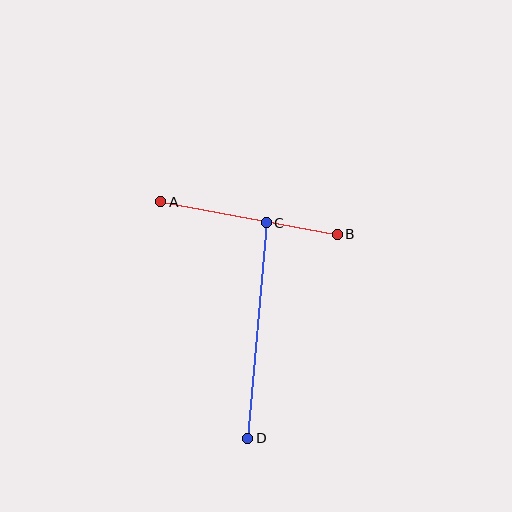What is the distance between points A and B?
The distance is approximately 179 pixels.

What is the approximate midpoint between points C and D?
The midpoint is at approximately (257, 331) pixels.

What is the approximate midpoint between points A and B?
The midpoint is at approximately (249, 218) pixels.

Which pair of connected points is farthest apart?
Points C and D are farthest apart.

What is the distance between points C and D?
The distance is approximately 216 pixels.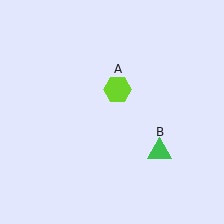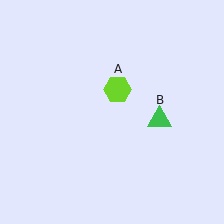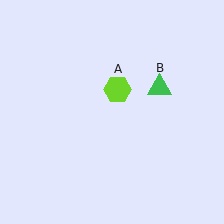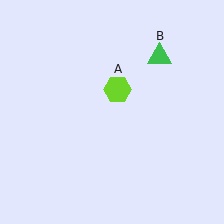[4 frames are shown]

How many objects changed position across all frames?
1 object changed position: green triangle (object B).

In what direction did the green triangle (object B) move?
The green triangle (object B) moved up.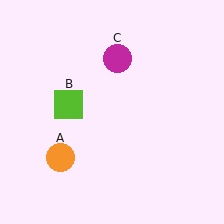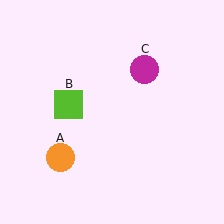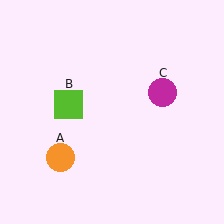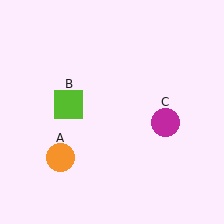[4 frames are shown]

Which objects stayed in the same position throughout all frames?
Orange circle (object A) and lime square (object B) remained stationary.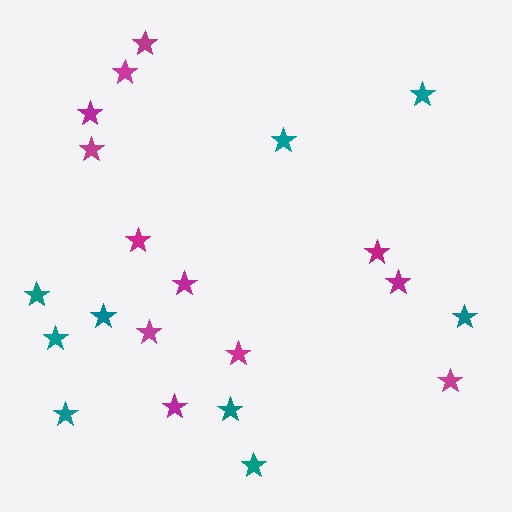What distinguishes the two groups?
There are 2 groups: one group of magenta stars (12) and one group of teal stars (9).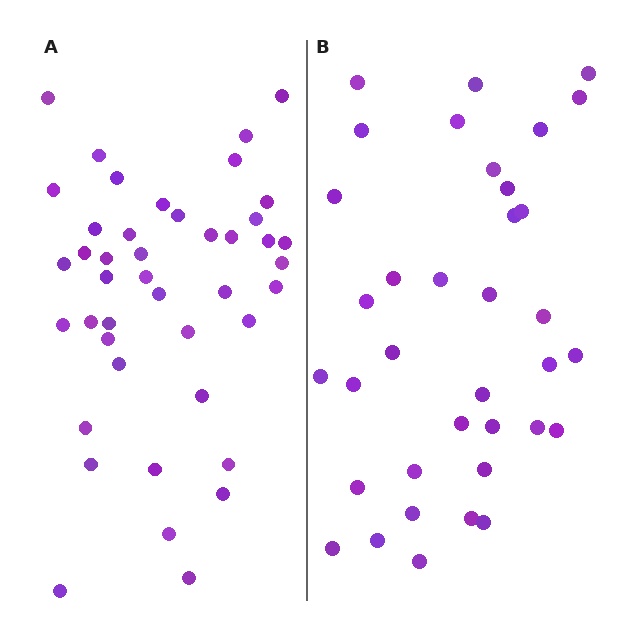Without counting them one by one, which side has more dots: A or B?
Region A (the left region) has more dots.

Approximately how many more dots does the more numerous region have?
Region A has roughly 8 or so more dots than region B.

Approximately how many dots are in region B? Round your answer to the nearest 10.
About 40 dots. (The exact count is 36, which rounds to 40.)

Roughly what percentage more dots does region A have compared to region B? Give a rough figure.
About 20% more.